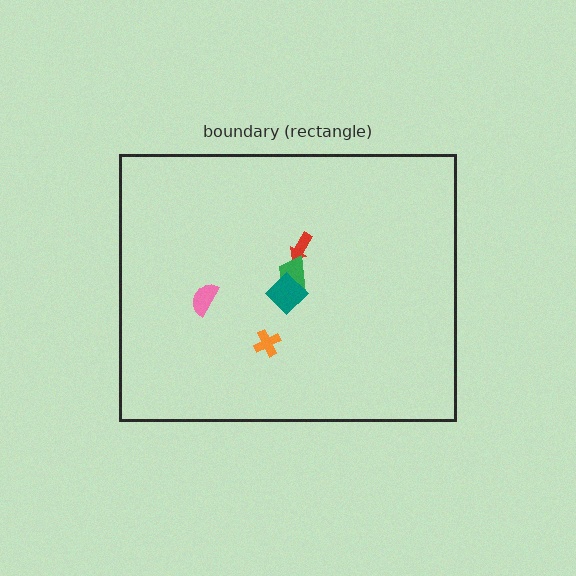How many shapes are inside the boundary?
5 inside, 0 outside.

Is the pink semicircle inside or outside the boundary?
Inside.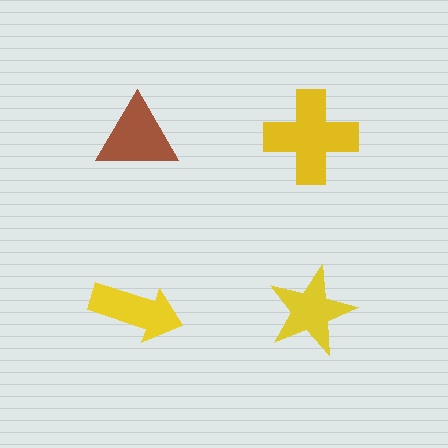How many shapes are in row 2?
2 shapes.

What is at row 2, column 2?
A yellow star.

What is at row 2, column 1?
A yellow arrow.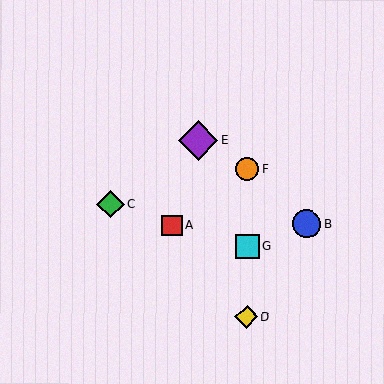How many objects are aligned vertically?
3 objects (D, F, G) are aligned vertically.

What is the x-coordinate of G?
Object G is at x≈247.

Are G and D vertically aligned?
Yes, both are at x≈247.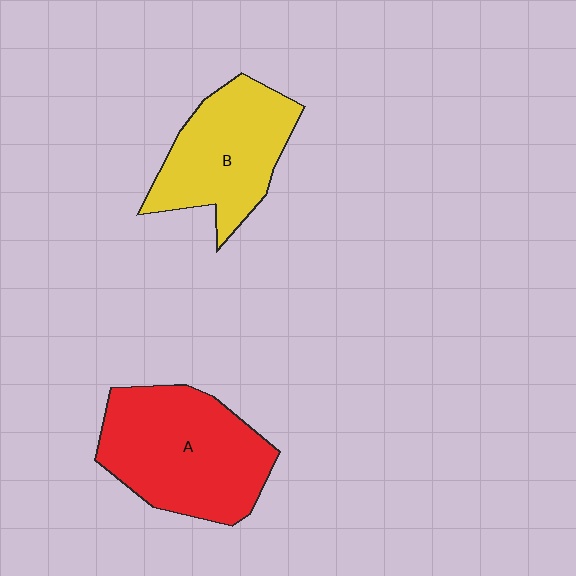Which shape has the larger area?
Shape A (red).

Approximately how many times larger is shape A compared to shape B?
Approximately 1.3 times.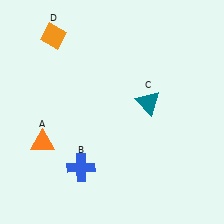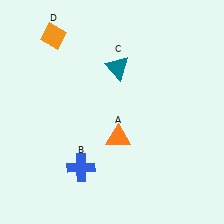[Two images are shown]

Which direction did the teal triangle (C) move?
The teal triangle (C) moved up.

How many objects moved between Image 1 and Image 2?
2 objects moved between the two images.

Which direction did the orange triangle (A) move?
The orange triangle (A) moved right.